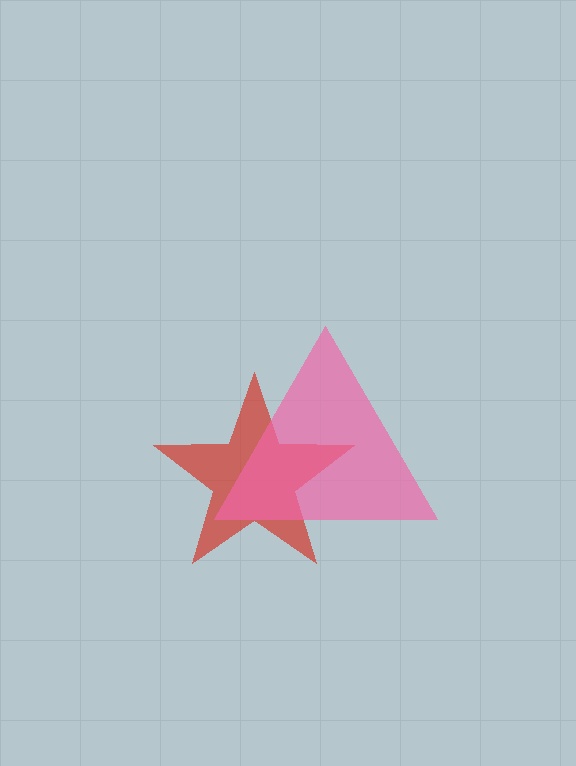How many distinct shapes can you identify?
There are 2 distinct shapes: a red star, a pink triangle.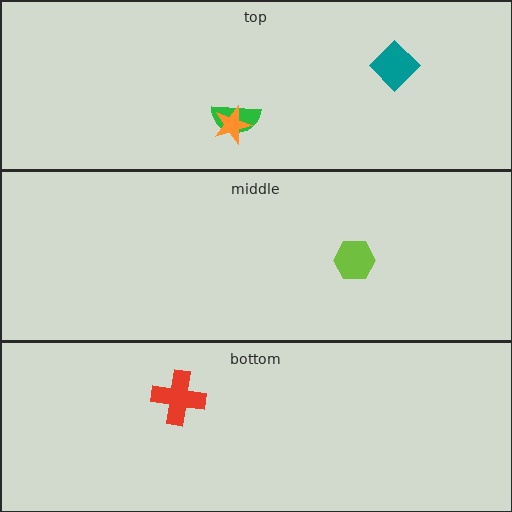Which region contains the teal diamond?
The top region.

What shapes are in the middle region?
The lime hexagon.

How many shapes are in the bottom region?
1.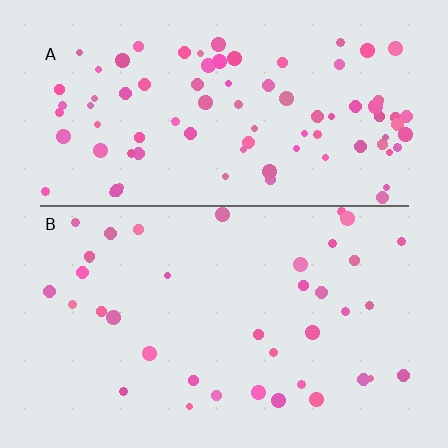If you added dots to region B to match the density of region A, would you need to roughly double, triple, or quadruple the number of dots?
Approximately double.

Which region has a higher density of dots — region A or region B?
A (the top).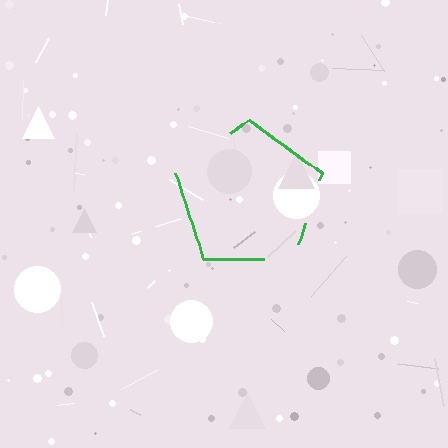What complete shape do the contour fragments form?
The contour fragments form a pentagon.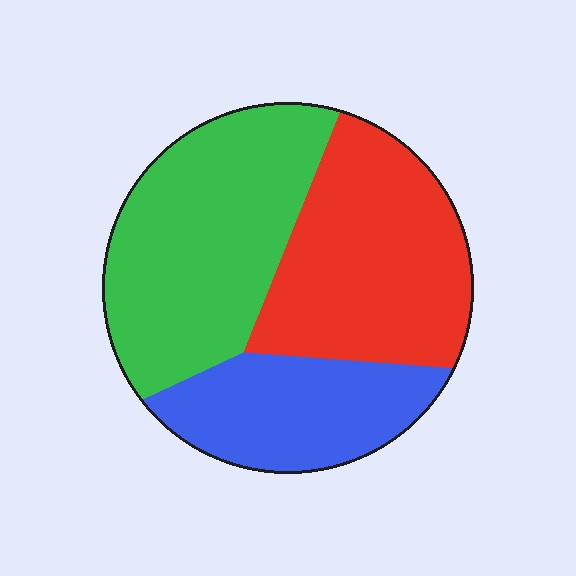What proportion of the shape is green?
Green covers around 40% of the shape.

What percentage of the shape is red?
Red takes up between a quarter and a half of the shape.